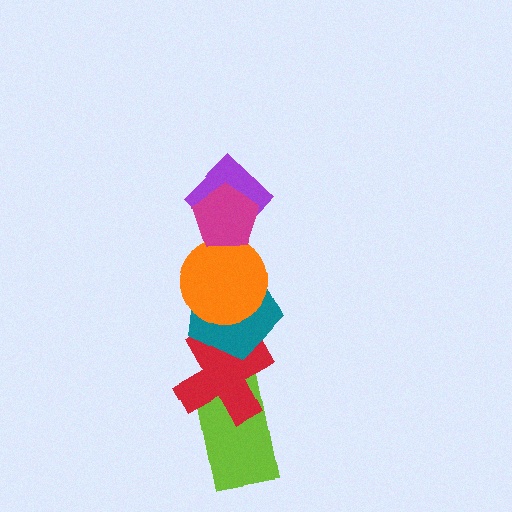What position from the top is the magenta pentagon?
The magenta pentagon is 1st from the top.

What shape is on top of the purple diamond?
The magenta pentagon is on top of the purple diamond.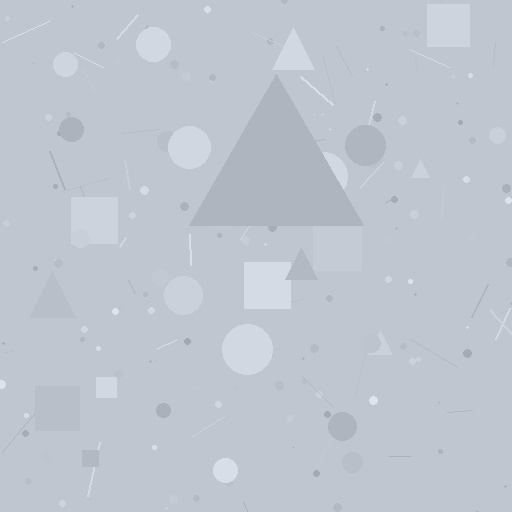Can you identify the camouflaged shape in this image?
The camouflaged shape is a triangle.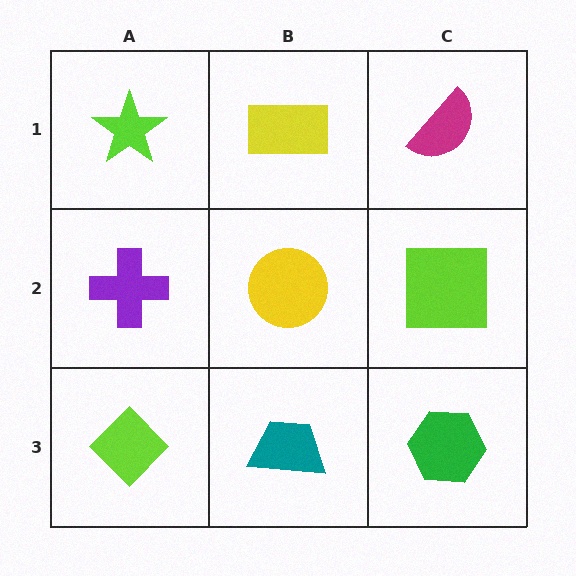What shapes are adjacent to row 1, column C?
A lime square (row 2, column C), a yellow rectangle (row 1, column B).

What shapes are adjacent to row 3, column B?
A yellow circle (row 2, column B), a lime diamond (row 3, column A), a green hexagon (row 3, column C).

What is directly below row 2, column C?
A green hexagon.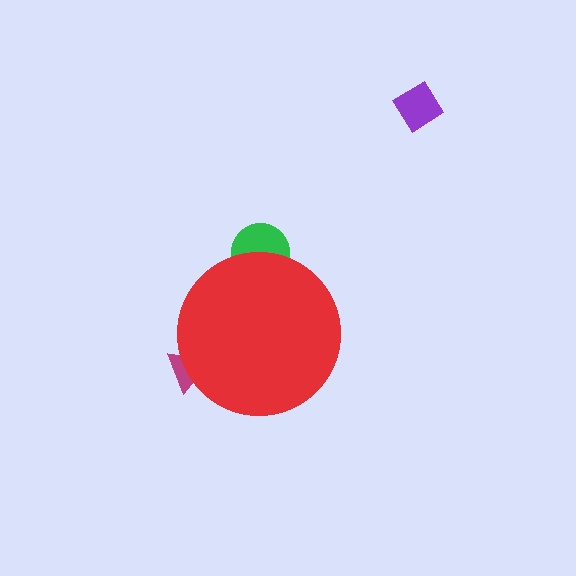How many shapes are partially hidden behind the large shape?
2 shapes are partially hidden.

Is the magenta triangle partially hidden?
Yes, the magenta triangle is partially hidden behind the red circle.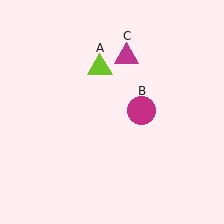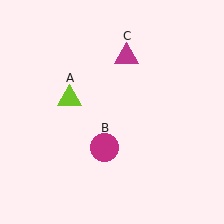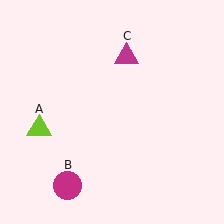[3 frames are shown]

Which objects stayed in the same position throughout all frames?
Magenta triangle (object C) remained stationary.